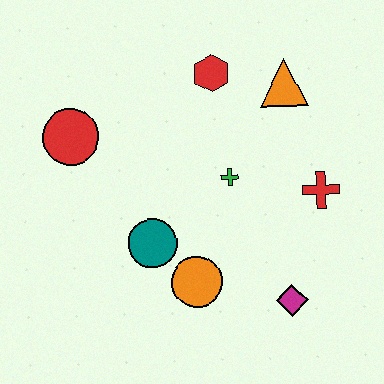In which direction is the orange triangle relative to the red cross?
The orange triangle is above the red cross.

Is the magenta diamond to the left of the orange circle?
No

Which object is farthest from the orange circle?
The orange triangle is farthest from the orange circle.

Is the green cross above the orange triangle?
No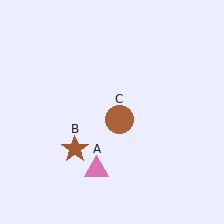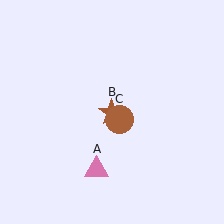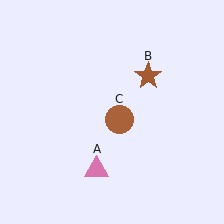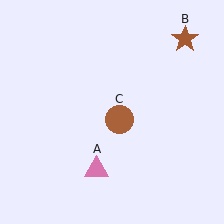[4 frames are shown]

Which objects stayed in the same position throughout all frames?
Pink triangle (object A) and brown circle (object C) remained stationary.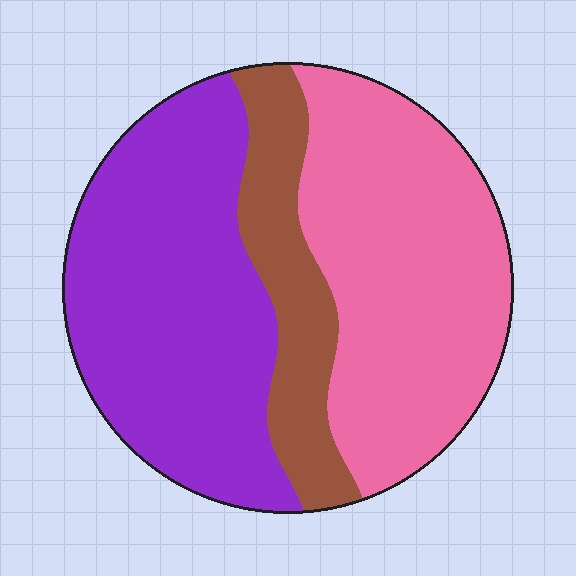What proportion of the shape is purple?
Purple takes up about two fifths (2/5) of the shape.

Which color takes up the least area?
Brown, at roughly 15%.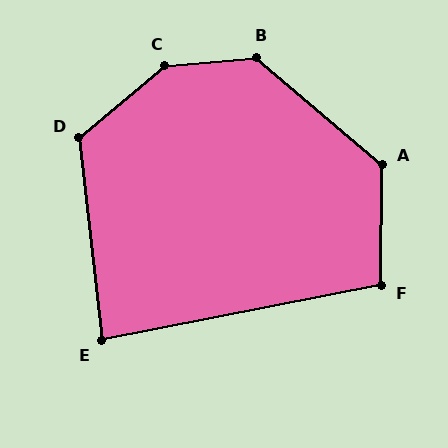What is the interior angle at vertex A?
Approximately 130 degrees (obtuse).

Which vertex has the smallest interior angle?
E, at approximately 85 degrees.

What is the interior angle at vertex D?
Approximately 123 degrees (obtuse).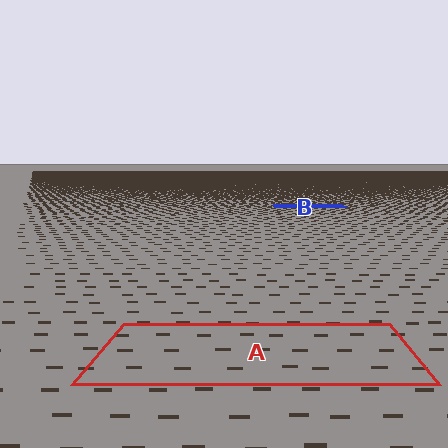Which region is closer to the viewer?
Region A is closer. The texture elements there are larger and more spread out.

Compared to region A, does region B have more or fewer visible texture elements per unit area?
Region B has more texture elements per unit area — they are packed more densely because it is farther away.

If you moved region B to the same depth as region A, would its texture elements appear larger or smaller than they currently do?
They would appear larger. At a closer depth, the same texture elements are projected at a bigger on-screen size.